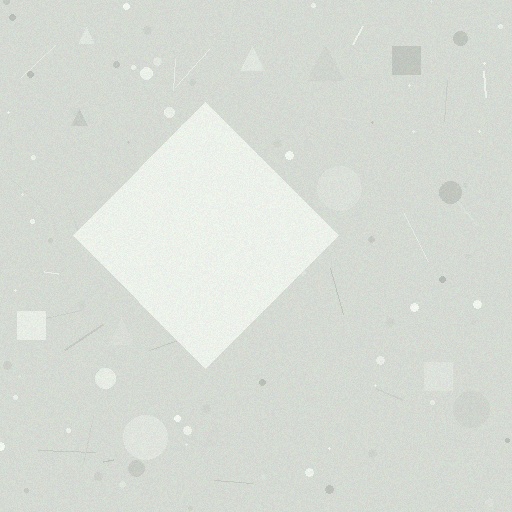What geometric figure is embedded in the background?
A diamond is embedded in the background.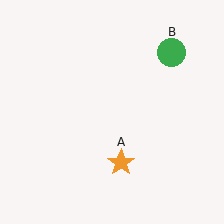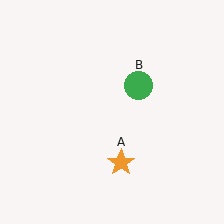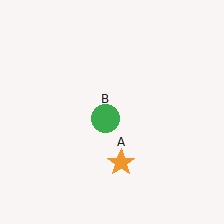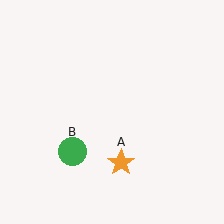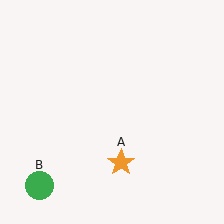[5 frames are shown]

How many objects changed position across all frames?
1 object changed position: green circle (object B).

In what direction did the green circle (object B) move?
The green circle (object B) moved down and to the left.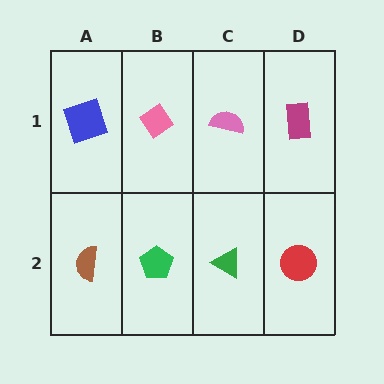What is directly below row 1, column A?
A brown semicircle.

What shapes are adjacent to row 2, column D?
A magenta rectangle (row 1, column D), a green triangle (row 2, column C).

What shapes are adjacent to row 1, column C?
A green triangle (row 2, column C), a pink diamond (row 1, column B), a magenta rectangle (row 1, column D).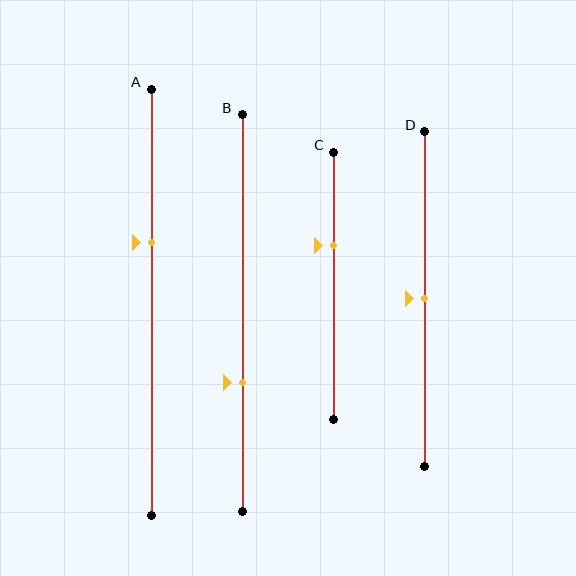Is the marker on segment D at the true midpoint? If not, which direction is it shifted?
Yes, the marker on segment D is at the true midpoint.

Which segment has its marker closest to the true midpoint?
Segment D has its marker closest to the true midpoint.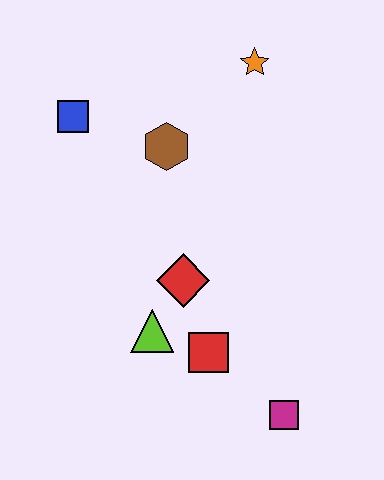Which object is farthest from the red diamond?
The orange star is farthest from the red diamond.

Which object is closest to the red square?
The lime triangle is closest to the red square.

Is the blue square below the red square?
No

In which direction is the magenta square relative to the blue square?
The magenta square is below the blue square.